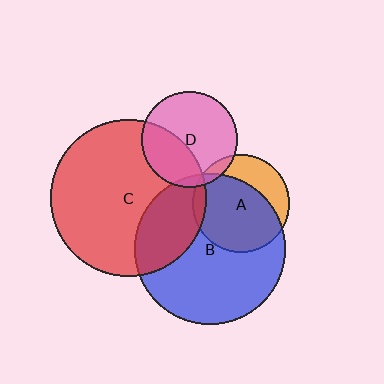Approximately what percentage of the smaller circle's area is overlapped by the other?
Approximately 25%.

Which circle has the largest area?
Circle C (red).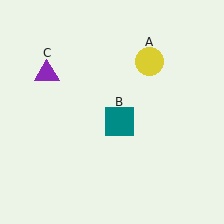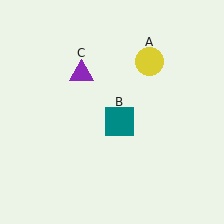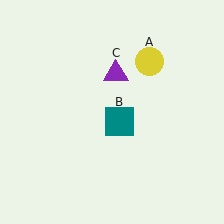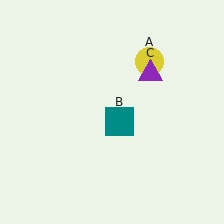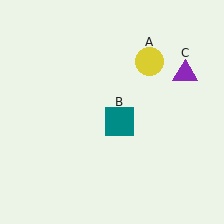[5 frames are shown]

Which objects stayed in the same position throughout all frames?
Yellow circle (object A) and teal square (object B) remained stationary.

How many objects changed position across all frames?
1 object changed position: purple triangle (object C).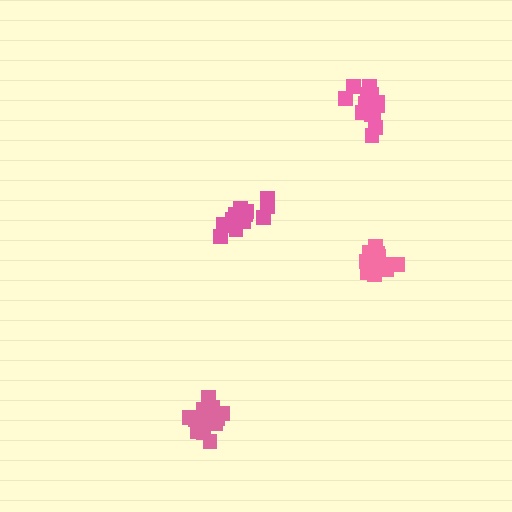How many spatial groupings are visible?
There are 4 spatial groupings.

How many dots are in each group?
Group 1: 17 dots, Group 2: 19 dots, Group 3: 14 dots, Group 4: 16 dots (66 total).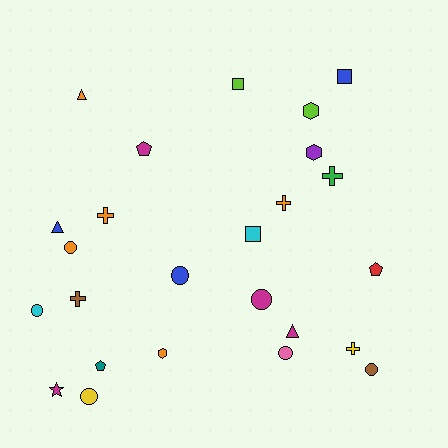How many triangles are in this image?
There are 3 triangles.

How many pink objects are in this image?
There is 1 pink object.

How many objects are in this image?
There are 25 objects.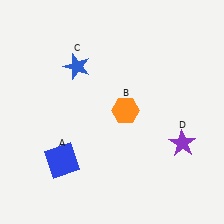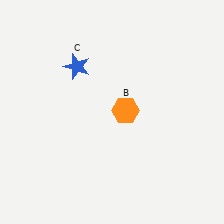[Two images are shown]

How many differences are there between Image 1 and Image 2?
There are 2 differences between the two images.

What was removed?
The blue square (A), the purple star (D) were removed in Image 2.